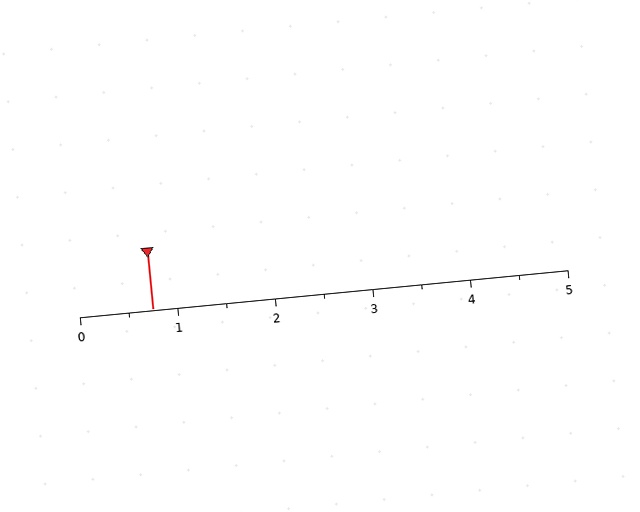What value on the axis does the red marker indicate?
The marker indicates approximately 0.8.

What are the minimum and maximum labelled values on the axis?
The axis runs from 0 to 5.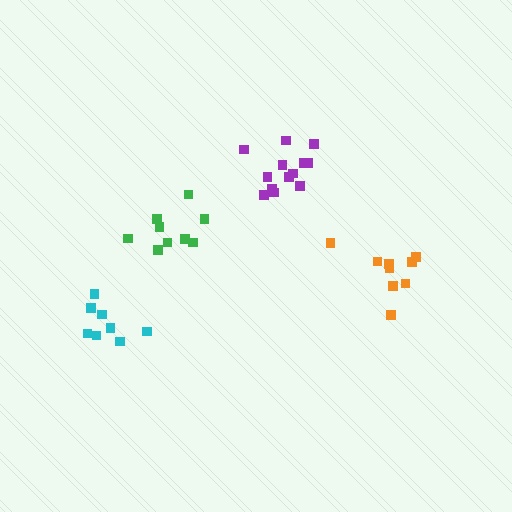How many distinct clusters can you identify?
There are 4 distinct clusters.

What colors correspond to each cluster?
The clusters are colored: orange, green, purple, cyan.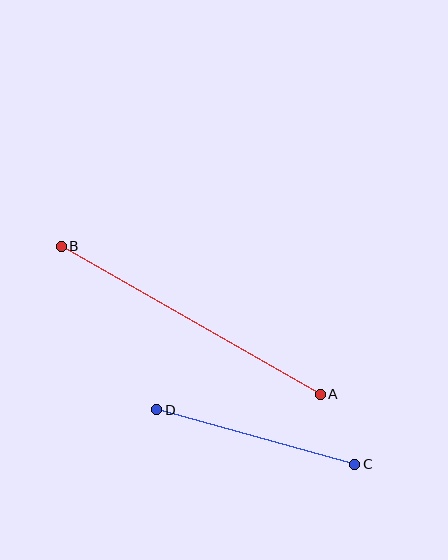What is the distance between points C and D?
The distance is approximately 205 pixels.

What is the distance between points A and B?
The distance is approximately 298 pixels.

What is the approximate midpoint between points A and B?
The midpoint is at approximately (191, 320) pixels.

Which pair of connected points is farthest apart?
Points A and B are farthest apart.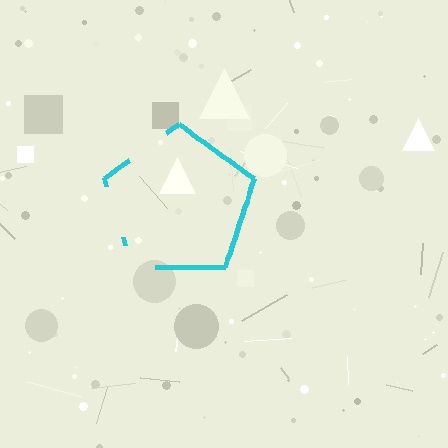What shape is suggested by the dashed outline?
The dashed outline suggests a pentagon.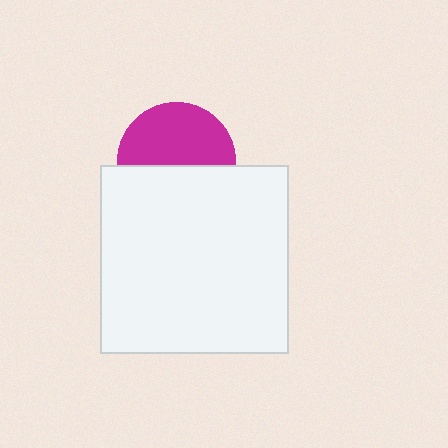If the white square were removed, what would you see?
You would see the complete magenta circle.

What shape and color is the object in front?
The object in front is a white square.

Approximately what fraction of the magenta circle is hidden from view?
Roughly 46% of the magenta circle is hidden behind the white square.